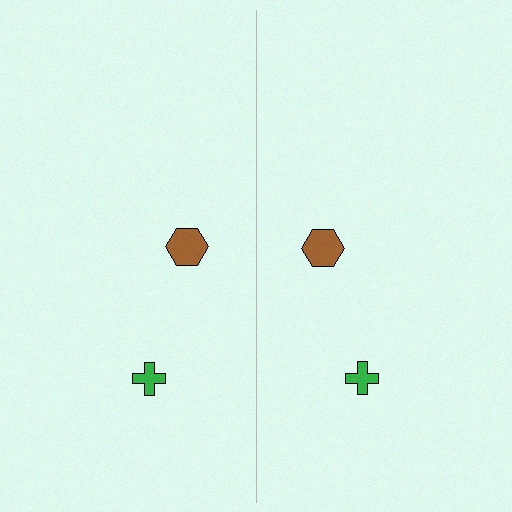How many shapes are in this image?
There are 4 shapes in this image.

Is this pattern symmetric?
Yes, this pattern has bilateral (reflection) symmetry.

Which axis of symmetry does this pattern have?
The pattern has a vertical axis of symmetry running through the center of the image.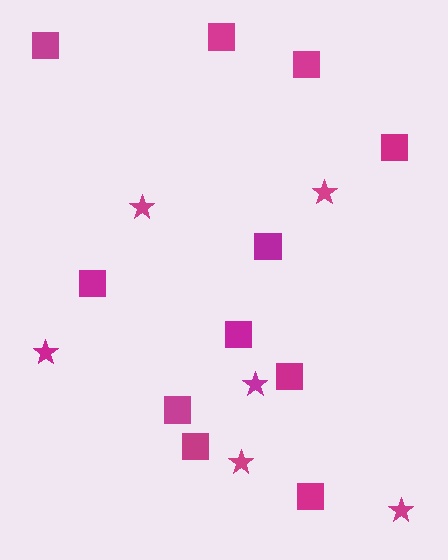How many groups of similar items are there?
There are 2 groups: one group of stars (6) and one group of squares (11).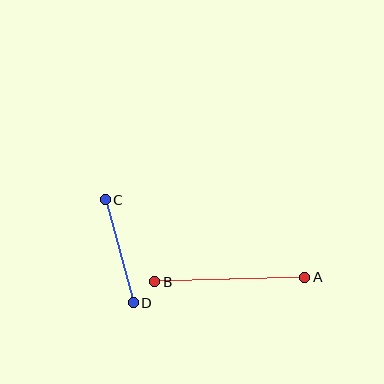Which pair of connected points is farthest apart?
Points A and B are farthest apart.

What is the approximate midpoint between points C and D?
The midpoint is at approximately (119, 251) pixels.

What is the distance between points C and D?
The distance is approximately 107 pixels.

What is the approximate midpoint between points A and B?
The midpoint is at approximately (230, 280) pixels.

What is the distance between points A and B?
The distance is approximately 150 pixels.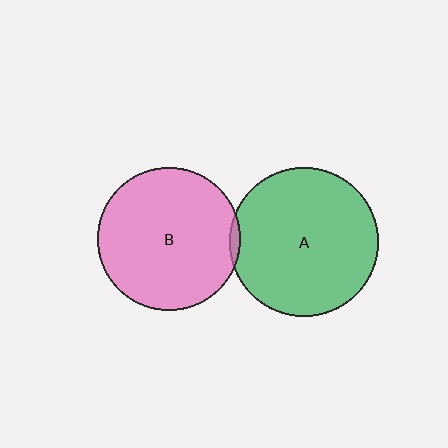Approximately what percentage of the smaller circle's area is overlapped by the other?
Approximately 5%.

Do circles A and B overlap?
Yes.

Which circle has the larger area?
Circle A (green).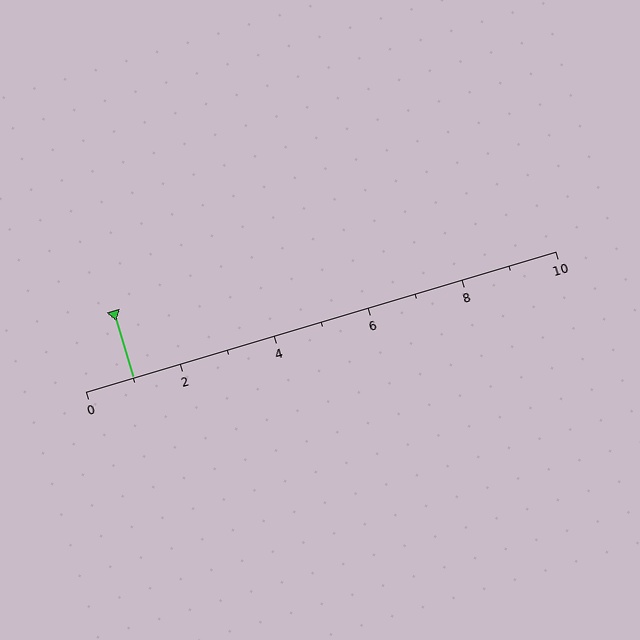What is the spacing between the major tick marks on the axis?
The major ticks are spaced 2 apart.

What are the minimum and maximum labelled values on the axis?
The axis runs from 0 to 10.